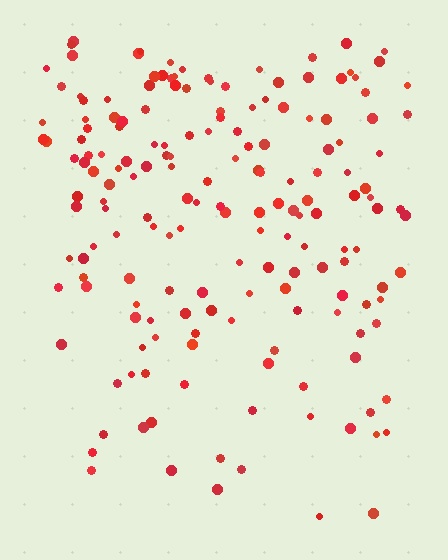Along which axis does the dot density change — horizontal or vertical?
Vertical.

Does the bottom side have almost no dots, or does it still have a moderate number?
Still a moderate number, just noticeably fewer than the top.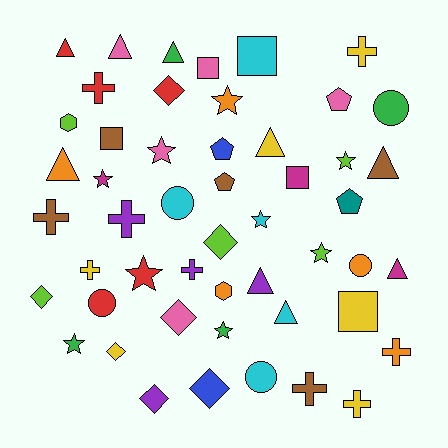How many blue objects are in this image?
There are 2 blue objects.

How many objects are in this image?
There are 50 objects.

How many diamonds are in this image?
There are 7 diamonds.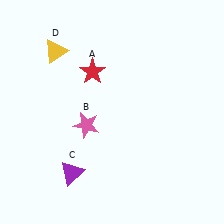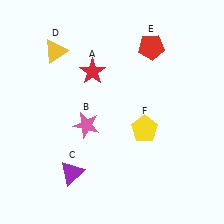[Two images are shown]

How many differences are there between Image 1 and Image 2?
There are 2 differences between the two images.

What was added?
A red pentagon (E), a yellow pentagon (F) were added in Image 2.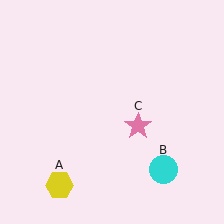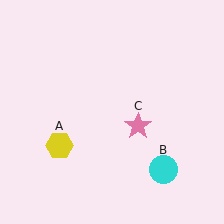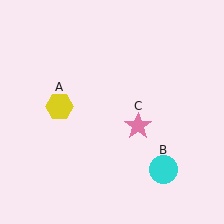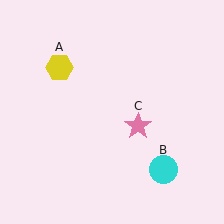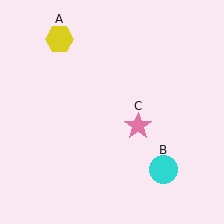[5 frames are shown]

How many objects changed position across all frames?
1 object changed position: yellow hexagon (object A).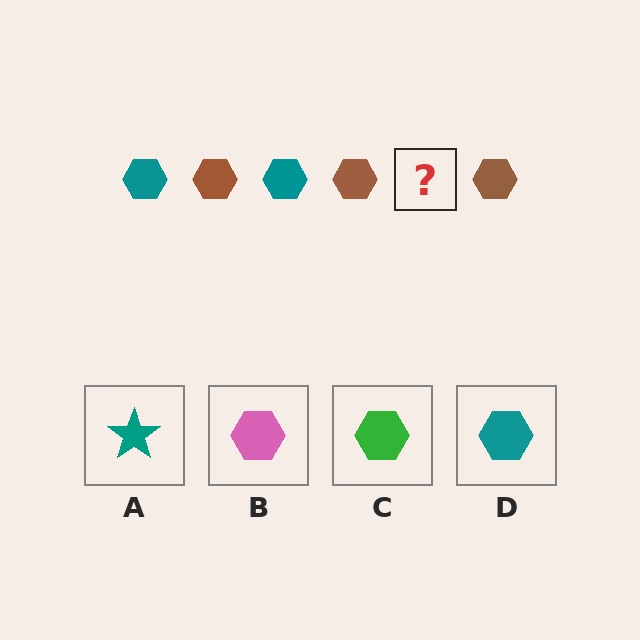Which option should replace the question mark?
Option D.